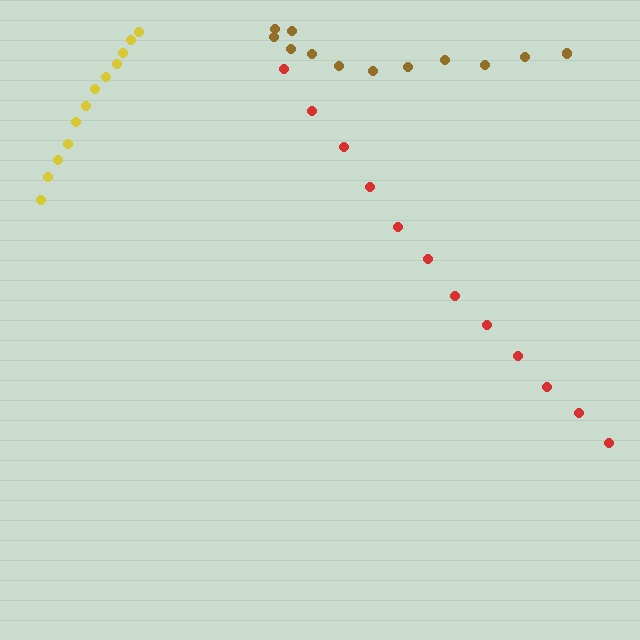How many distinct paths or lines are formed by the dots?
There are 3 distinct paths.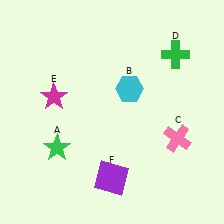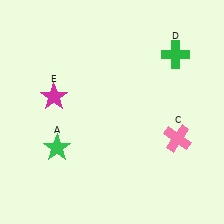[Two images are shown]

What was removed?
The purple square (F), the cyan hexagon (B) were removed in Image 2.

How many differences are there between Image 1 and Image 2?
There are 2 differences between the two images.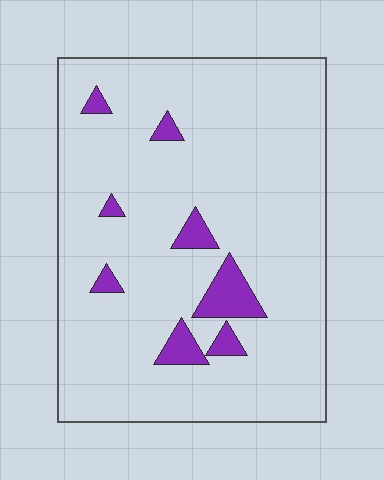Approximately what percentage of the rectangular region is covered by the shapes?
Approximately 10%.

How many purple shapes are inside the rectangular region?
8.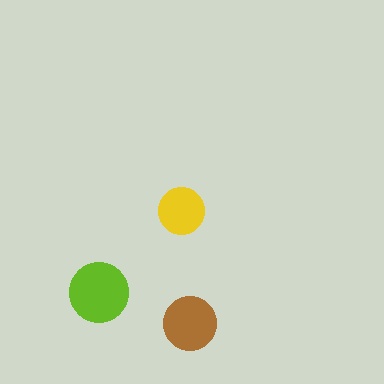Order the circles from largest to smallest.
the lime one, the brown one, the yellow one.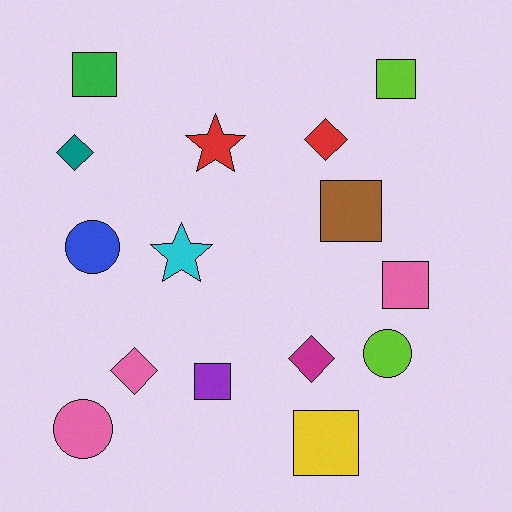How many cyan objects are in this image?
There is 1 cyan object.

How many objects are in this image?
There are 15 objects.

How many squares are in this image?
There are 6 squares.